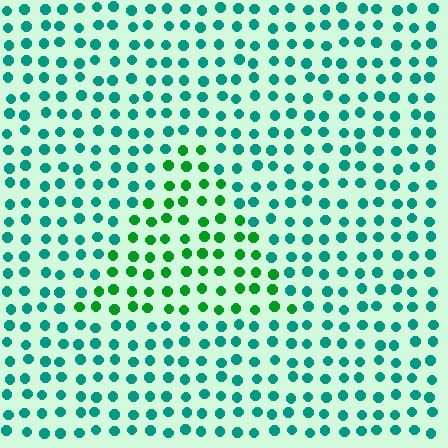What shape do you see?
I see a triangle.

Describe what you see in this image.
The image is filled with small teal elements in a uniform arrangement. A triangle-shaped region is visible where the elements are tinted to a slightly different hue, forming a subtle color boundary.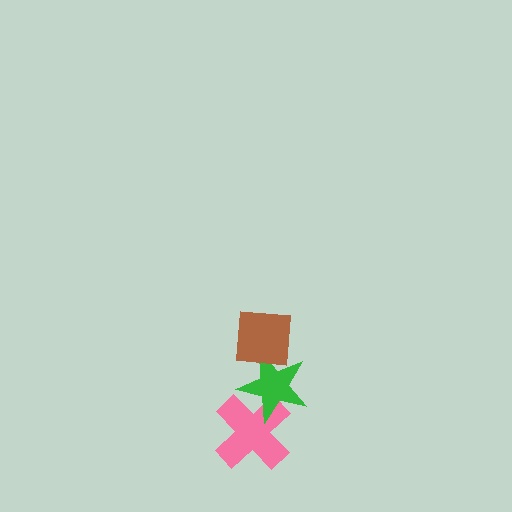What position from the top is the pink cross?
The pink cross is 3rd from the top.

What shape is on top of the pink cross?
The green star is on top of the pink cross.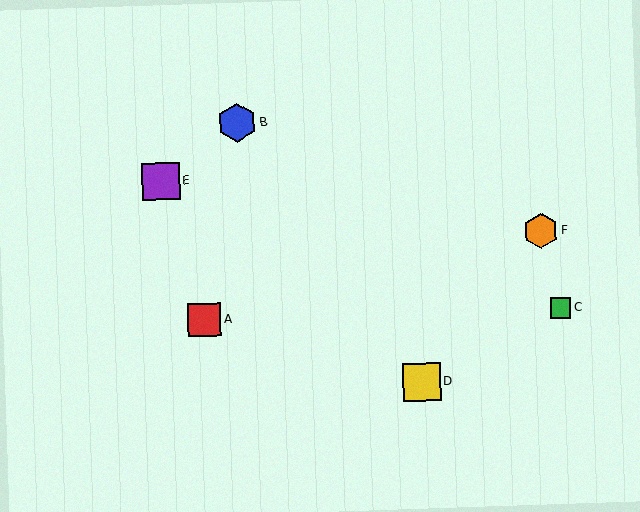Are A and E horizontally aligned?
No, A is at y≈320 and E is at y≈181.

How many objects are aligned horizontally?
2 objects (A, C) are aligned horizontally.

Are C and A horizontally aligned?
Yes, both are at y≈308.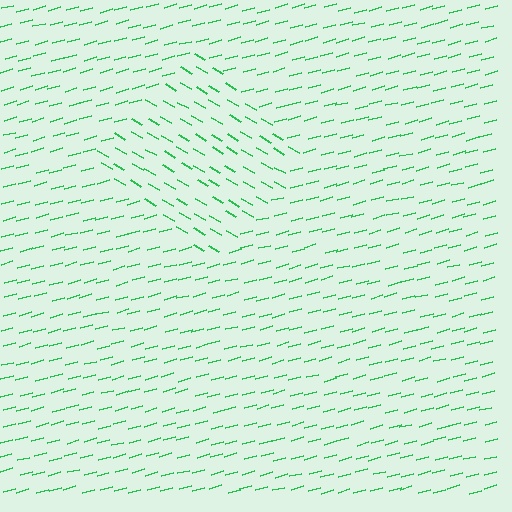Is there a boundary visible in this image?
Yes, there is a texture boundary formed by a change in line orientation.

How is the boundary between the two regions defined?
The boundary is defined purely by a change in line orientation (approximately 45 degrees difference). All lines are the same color and thickness.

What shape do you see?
I see a diamond.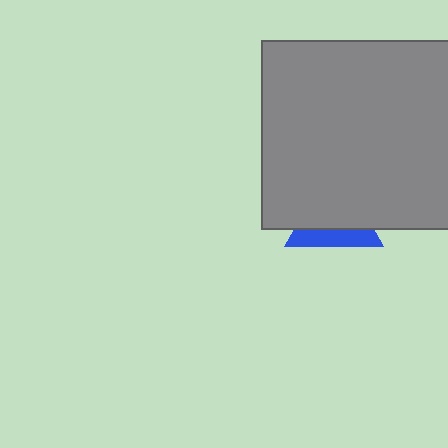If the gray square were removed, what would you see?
You would see the complete blue triangle.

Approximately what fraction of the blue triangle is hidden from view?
Roughly 63% of the blue triangle is hidden behind the gray square.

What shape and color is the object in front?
The object in front is a gray square.